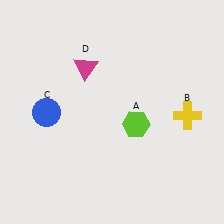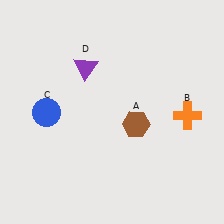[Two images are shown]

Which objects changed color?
A changed from lime to brown. B changed from yellow to orange. D changed from magenta to purple.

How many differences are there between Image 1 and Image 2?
There are 3 differences between the two images.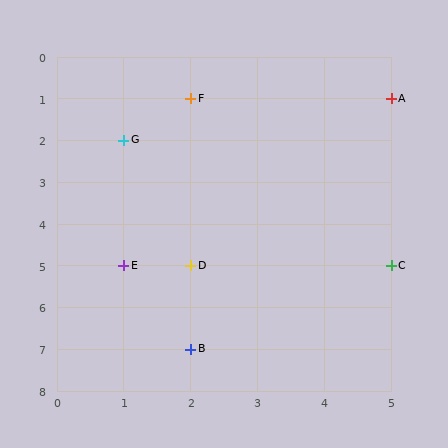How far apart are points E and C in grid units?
Points E and C are 4 columns apart.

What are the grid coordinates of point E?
Point E is at grid coordinates (1, 5).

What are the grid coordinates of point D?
Point D is at grid coordinates (2, 5).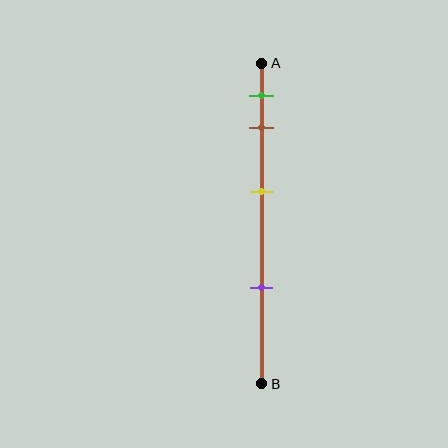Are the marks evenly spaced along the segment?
No, the marks are not evenly spaced.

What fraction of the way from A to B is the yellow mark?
The yellow mark is approximately 40% (0.4) of the way from A to B.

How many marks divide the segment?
There are 4 marks dividing the segment.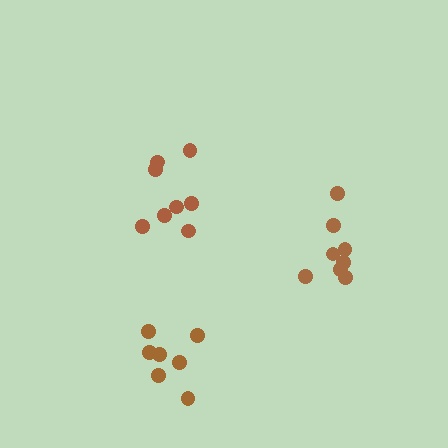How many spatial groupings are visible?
There are 3 spatial groupings.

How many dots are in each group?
Group 1: 8 dots, Group 2: 8 dots, Group 3: 7 dots (23 total).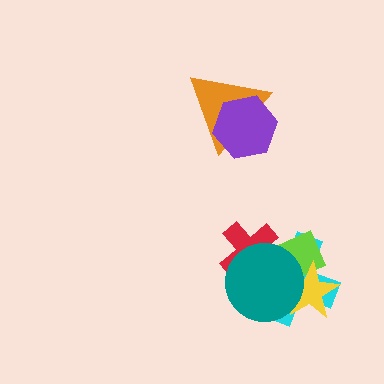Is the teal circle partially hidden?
No, no other shape covers it.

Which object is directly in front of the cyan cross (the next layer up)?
The lime diamond is directly in front of the cyan cross.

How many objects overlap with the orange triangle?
1 object overlaps with the orange triangle.